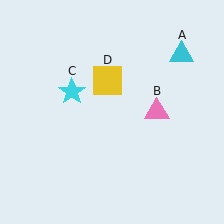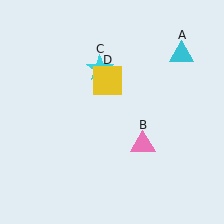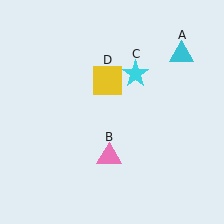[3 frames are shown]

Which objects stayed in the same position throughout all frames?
Cyan triangle (object A) and yellow square (object D) remained stationary.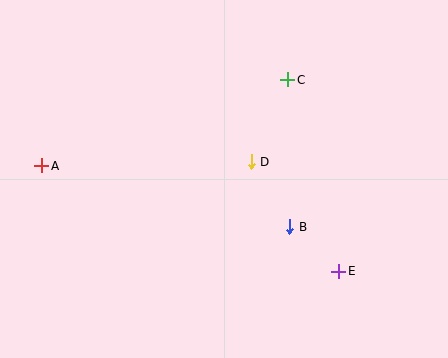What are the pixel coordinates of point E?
Point E is at (339, 271).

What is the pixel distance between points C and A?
The distance between C and A is 260 pixels.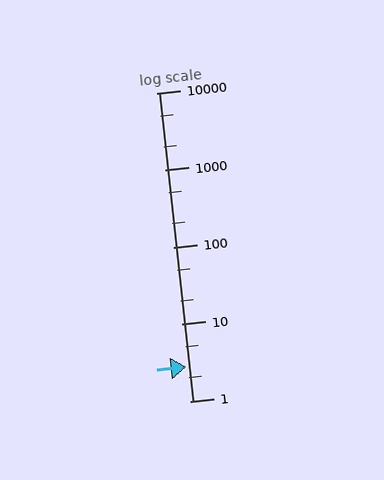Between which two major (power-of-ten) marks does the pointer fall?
The pointer is between 1 and 10.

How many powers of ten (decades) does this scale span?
The scale spans 4 decades, from 1 to 10000.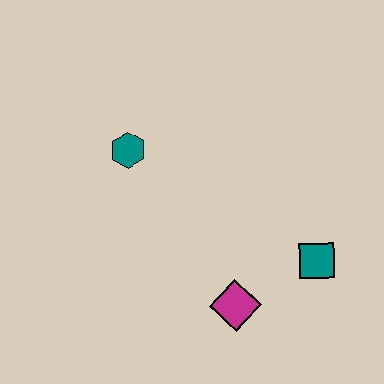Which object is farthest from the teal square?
The teal hexagon is farthest from the teal square.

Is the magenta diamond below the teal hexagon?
Yes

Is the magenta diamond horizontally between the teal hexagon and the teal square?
Yes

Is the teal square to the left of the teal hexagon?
No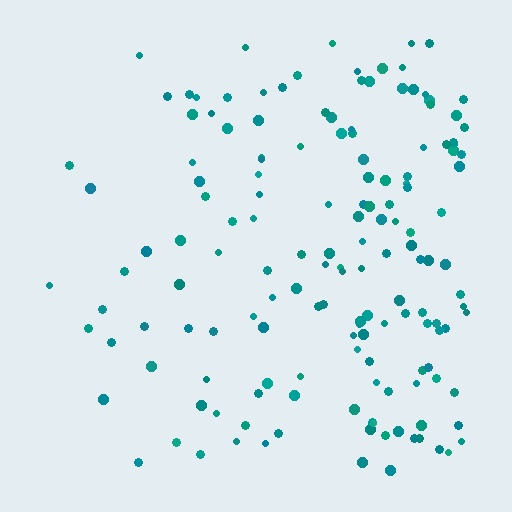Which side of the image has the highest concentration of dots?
The right.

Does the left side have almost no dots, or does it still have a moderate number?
Still a moderate number, just noticeably fewer than the right.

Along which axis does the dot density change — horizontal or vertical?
Horizontal.